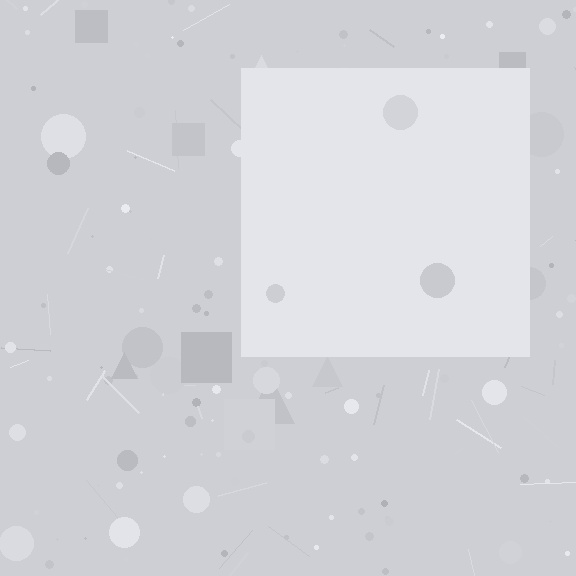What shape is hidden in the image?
A square is hidden in the image.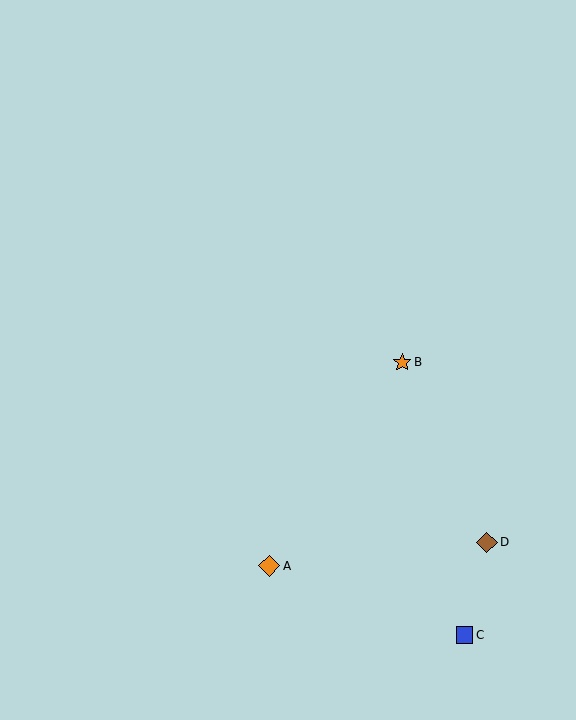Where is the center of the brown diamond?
The center of the brown diamond is at (487, 542).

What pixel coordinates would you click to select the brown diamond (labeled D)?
Click at (487, 542) to select the brown diamond D.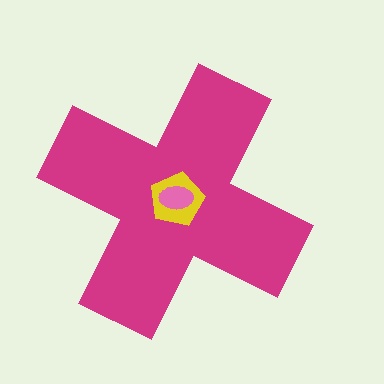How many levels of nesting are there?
3.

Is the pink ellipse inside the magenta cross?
Yes.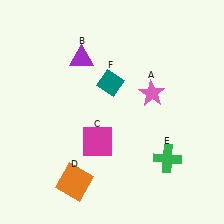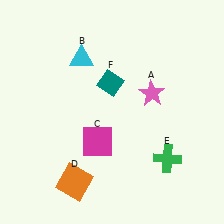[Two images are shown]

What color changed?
The triangle (B) changed from purple in Image 1 to cyan in Image 2.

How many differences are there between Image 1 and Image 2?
There is 1 difference between the two images.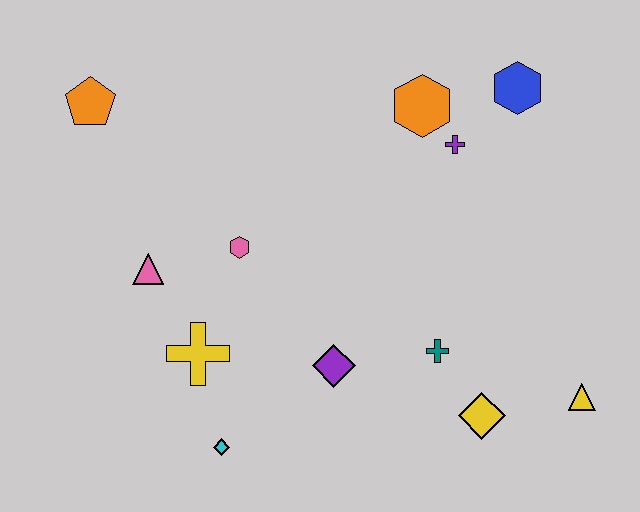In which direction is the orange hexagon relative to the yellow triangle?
The orange hexagon is above the yellow triangle.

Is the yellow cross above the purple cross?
No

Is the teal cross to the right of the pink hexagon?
Yes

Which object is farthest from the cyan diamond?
The blue hexagon is farthest from the cyan diamond.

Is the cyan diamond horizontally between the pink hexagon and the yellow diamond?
No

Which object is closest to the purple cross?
The orange hexagon is closest to the purple cross.